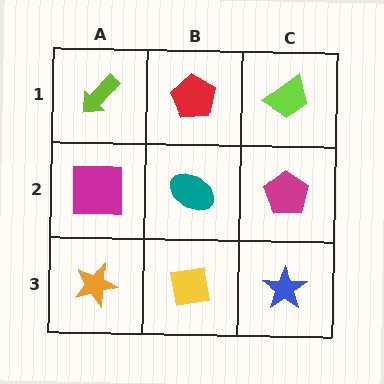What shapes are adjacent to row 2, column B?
A red pentagon (row 1, column B), a yellow square (row 3, column B), a magenta square (row 2, column A), a magenta pentagon (row 2, column C).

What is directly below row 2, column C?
A blue star.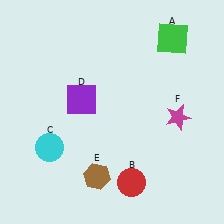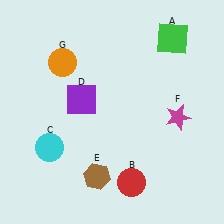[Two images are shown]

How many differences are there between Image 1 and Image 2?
There is 1 difference between the two images.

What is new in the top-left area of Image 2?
An orange circle (G) was added in the top-left area of Image 2.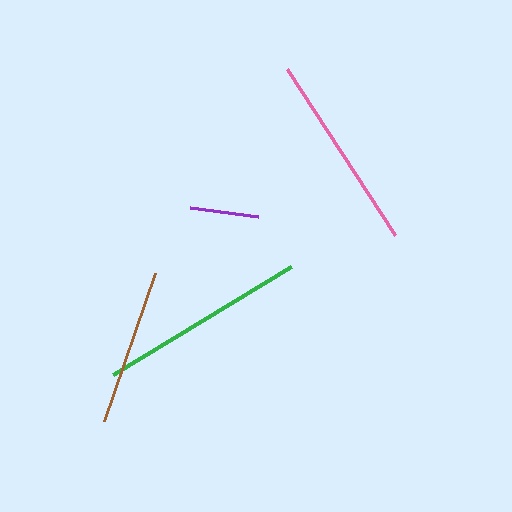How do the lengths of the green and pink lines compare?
The green and pink lines are approximately the same length.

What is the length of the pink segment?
The pink segment is approximately 198 pixels long.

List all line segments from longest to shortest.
From longest to shortest: green, pink, brown, purple.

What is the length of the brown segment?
The brown segment is approximately 157 pixels long.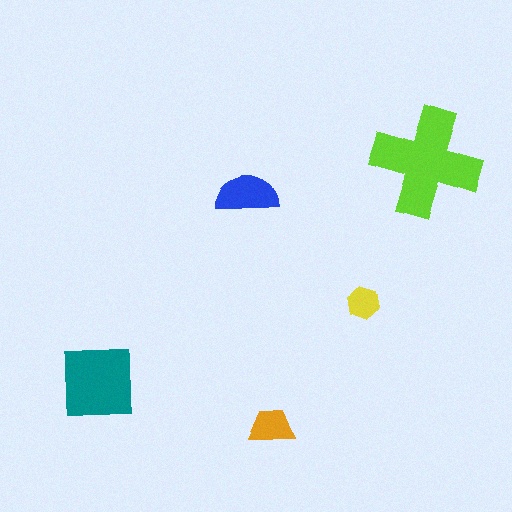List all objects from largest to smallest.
The lime cross, the teal square, the blue semicircle, the orange trapezoid, the yellow hexagon.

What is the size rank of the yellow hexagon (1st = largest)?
5th.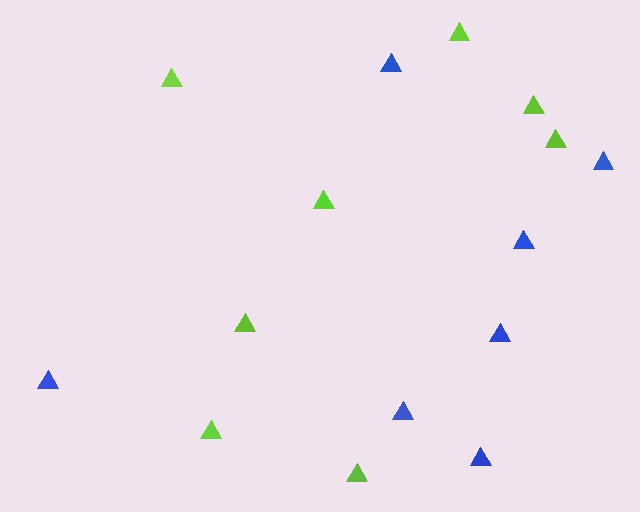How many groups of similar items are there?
There are 2 groups: one group of blue triangles (7) and one group of lime triangles (8).